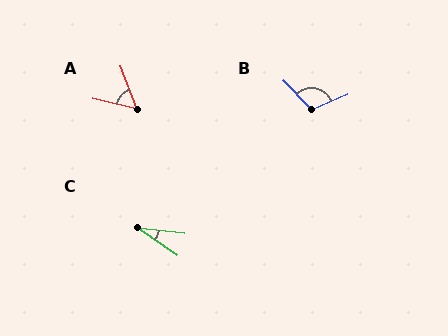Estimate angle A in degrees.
Approximately 56 degrees.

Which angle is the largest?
B, at approximately 111 degrees.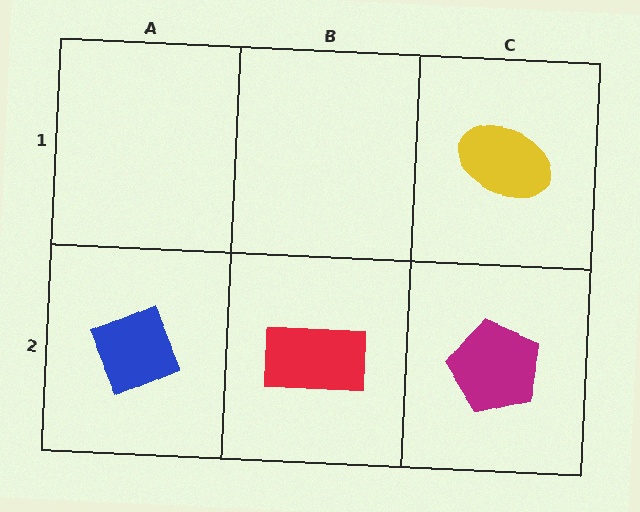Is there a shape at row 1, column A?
No, that cell is empty.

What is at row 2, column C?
A magenta pentagon.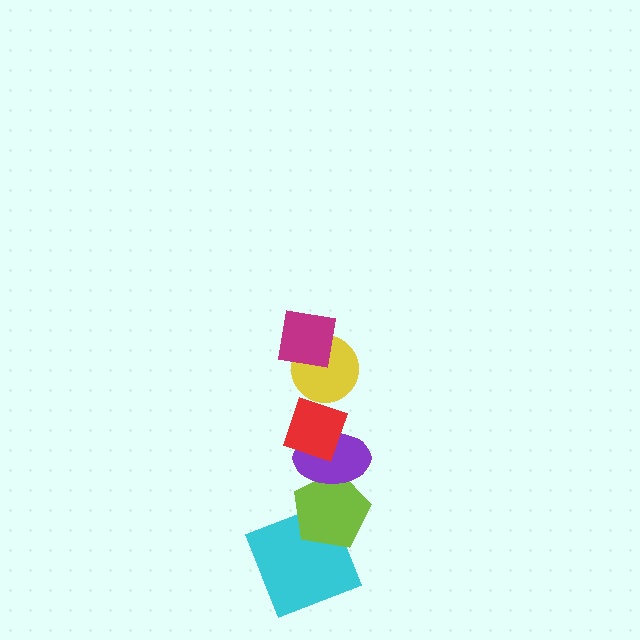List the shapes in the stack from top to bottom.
From top to bottom: the magenta square, the yellow circle, the red diamond, the purple ellipse, the lime pentagon, the cyan square.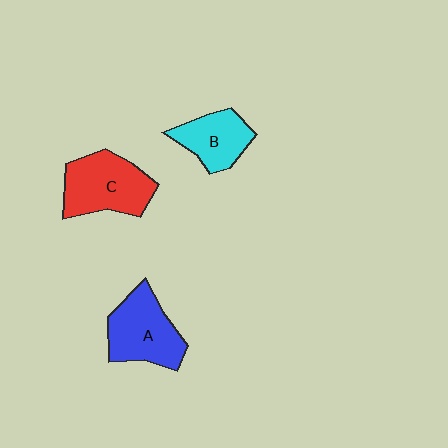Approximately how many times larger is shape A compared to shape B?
Approximately 1.4 times.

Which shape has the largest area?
Shape C (red).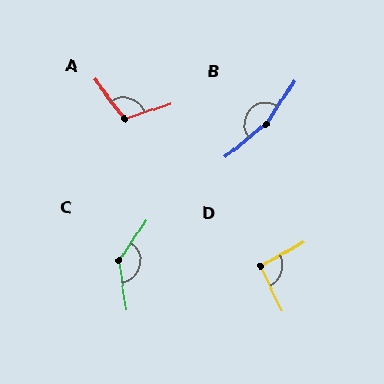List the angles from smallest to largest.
D (94°), A (109°), C (138°), B (163°).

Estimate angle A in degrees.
Approximately 109 degrees.